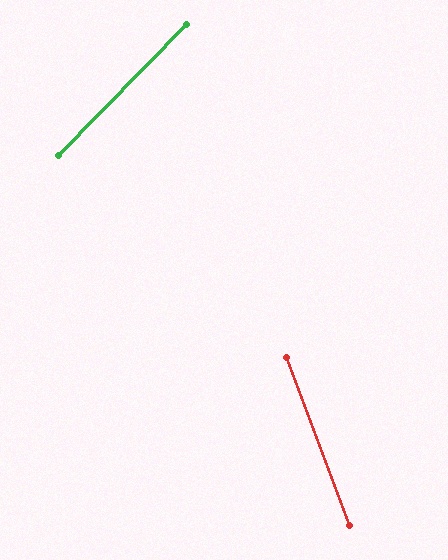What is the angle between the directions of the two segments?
Approximately 65 degrees.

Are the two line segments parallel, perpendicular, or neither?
Neither parallel nor perpendicular — they differ by about 65°.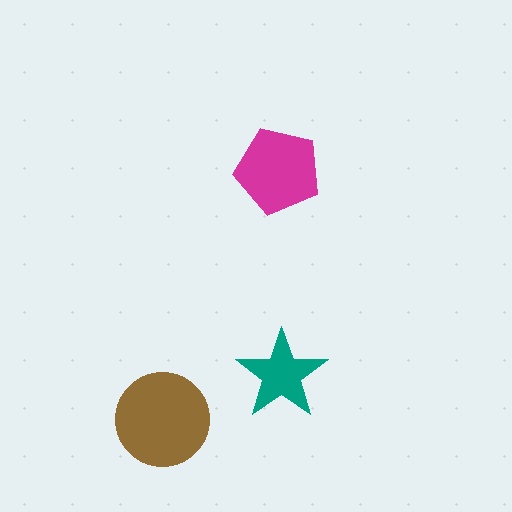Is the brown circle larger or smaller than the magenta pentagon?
Larger.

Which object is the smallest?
The teal star.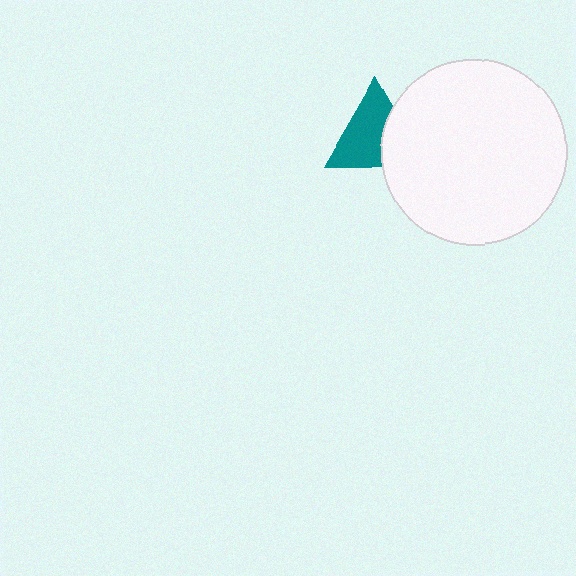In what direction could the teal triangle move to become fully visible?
The teal triangle could move left. That would shift it out from behind the white circle entirely.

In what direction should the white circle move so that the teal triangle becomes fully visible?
The white circle should move right. That is the shortest direction to clear the overlap and leave the teal triangle fully visible.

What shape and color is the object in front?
The object in front is a white circle.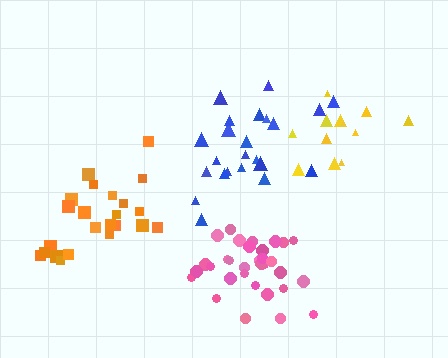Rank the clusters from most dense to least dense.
pink, orange, blue, yellow.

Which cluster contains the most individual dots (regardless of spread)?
Pink (32).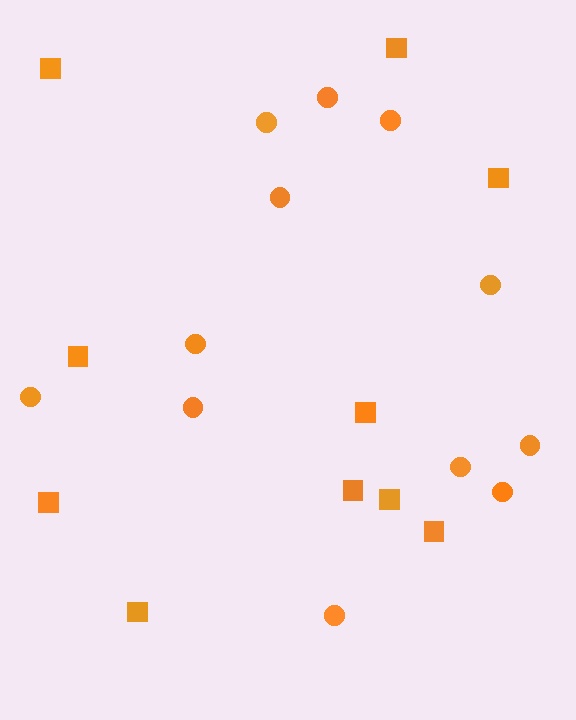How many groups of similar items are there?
There are 2 groups: one group of squares (10) and one group of circles (12).